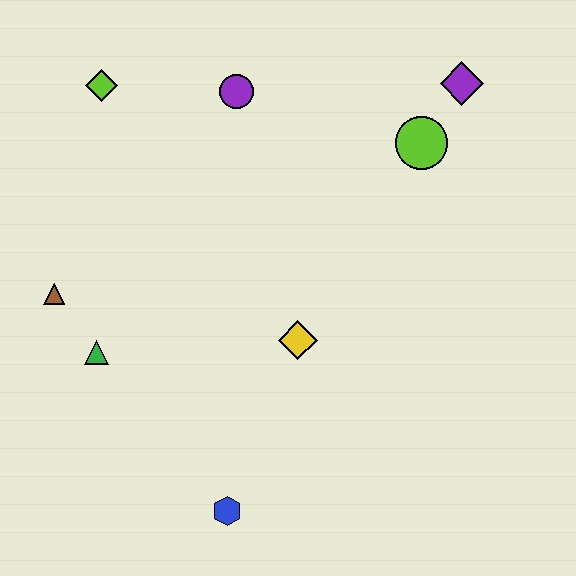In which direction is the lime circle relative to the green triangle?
The lime circle is to the right of the green triangle.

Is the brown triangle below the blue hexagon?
No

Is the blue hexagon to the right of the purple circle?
No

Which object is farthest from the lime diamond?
The blue hexagon is farthest from the lime diamond.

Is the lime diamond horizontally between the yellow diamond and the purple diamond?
No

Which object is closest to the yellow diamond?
The blue hexagon is closest to the yellow diamond.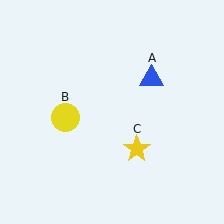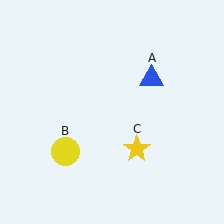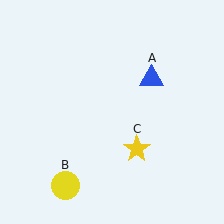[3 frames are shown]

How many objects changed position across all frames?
1 object changed position: yellow circle (object B).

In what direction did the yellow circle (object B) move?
The yellow circle (object B) moved down.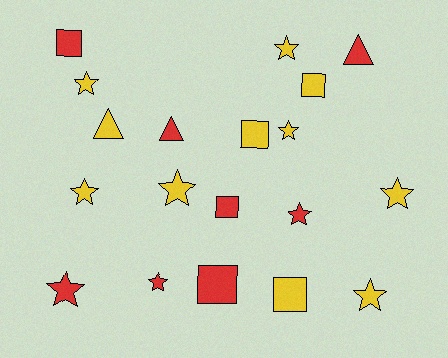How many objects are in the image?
There are 19 objects.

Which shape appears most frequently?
Star, with 10 objects.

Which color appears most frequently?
Yellow, with 11 objects.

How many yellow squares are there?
There are 3 yellow squares.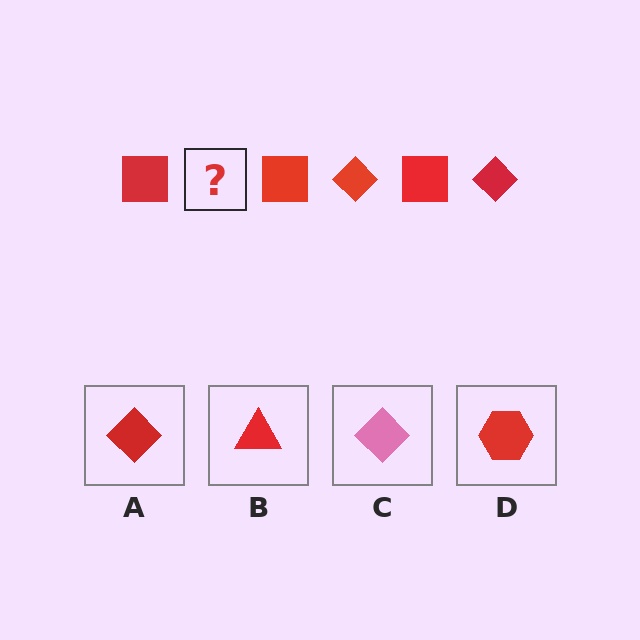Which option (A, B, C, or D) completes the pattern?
A.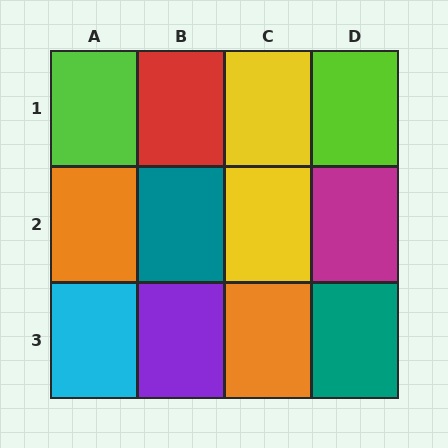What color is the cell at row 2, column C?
Yellow.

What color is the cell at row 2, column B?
Teal.